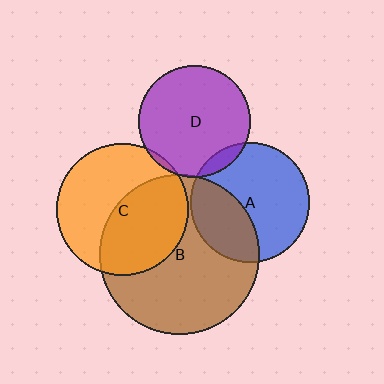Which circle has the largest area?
Circle B (brown).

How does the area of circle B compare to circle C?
Approximately 1.5 times.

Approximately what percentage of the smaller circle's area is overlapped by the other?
Approximately 5%.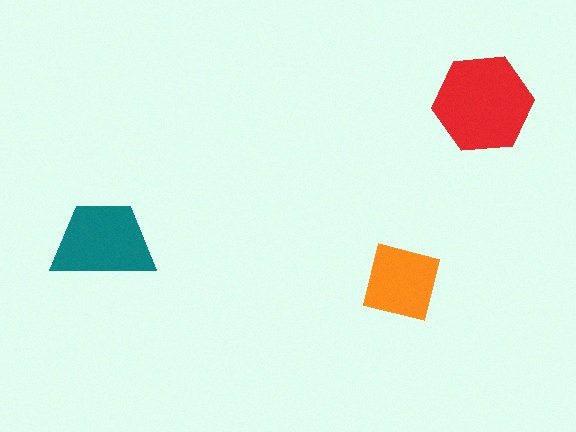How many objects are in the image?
There are 3 objects in the image.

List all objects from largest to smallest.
The red hexagon, the teal trapezoid, the orange square.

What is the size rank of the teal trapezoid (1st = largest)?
2nd.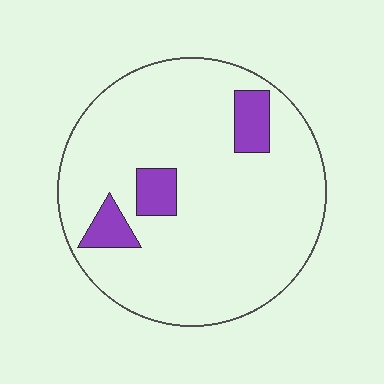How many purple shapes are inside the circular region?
3.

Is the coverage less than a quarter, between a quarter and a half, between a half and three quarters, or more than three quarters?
Less than a quarter.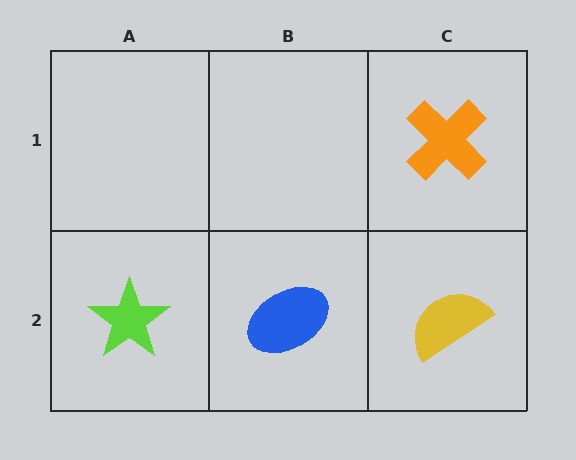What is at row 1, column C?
An orange cross.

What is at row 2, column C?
A yellow semicircle.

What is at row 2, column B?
A blue ellipse.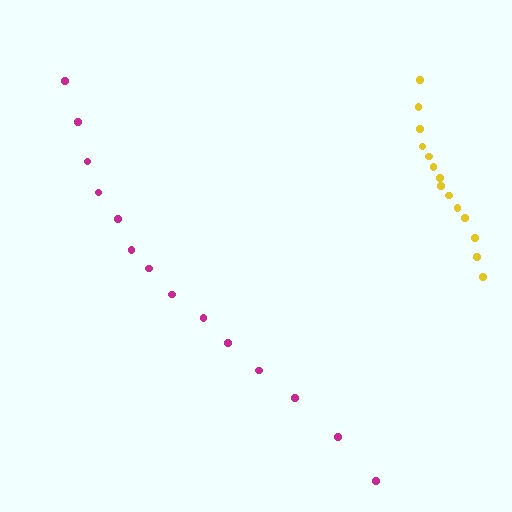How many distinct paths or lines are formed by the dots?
There are 2 distinct paths.